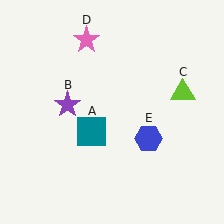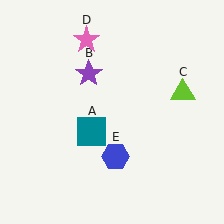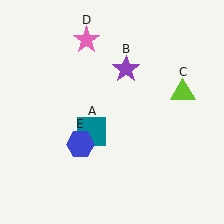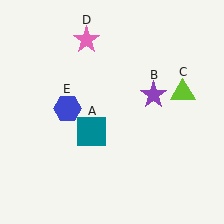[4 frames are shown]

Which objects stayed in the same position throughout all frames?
Teal square (object A) and lime triangle (object C) and pink star (object D) remained stationary.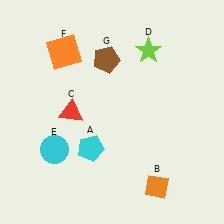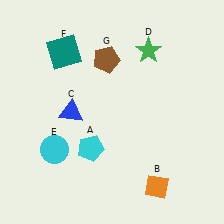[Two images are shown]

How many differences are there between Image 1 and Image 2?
There are 3 differences between the two images.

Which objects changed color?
C changed from red to blue. D changed from lime to green. F changed from orange to teal.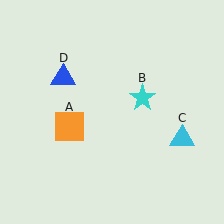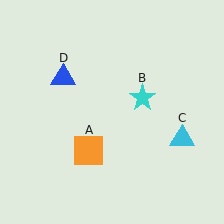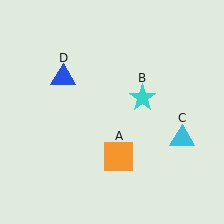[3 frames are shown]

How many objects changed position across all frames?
1 object changed position: orange square (object A).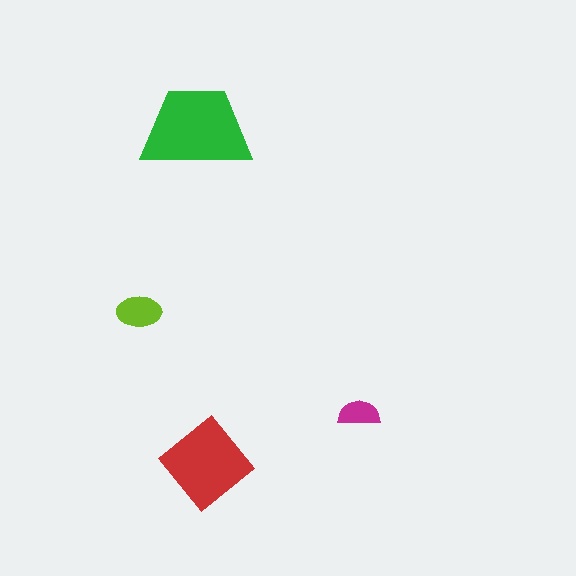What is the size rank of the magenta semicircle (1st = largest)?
4th.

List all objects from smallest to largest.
The magenta semicircle, the lime ellipse, the red diamond, the green trapezoid.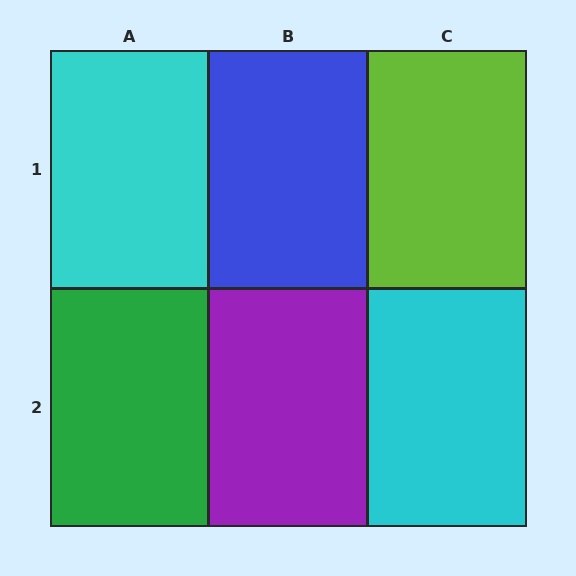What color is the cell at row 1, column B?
Blue.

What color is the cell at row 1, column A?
Cyan.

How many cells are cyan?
2 cells are cyan.